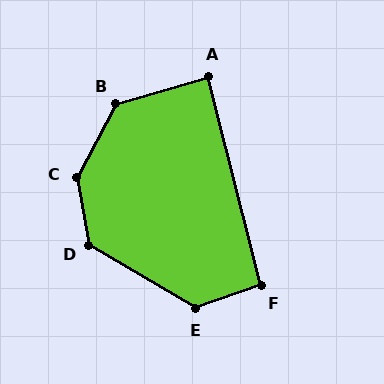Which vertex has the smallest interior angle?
A, at approximately 88 degrees.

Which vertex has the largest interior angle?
C, at approximately 142 degrees.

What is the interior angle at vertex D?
Approximately 131 degrees (obtuse).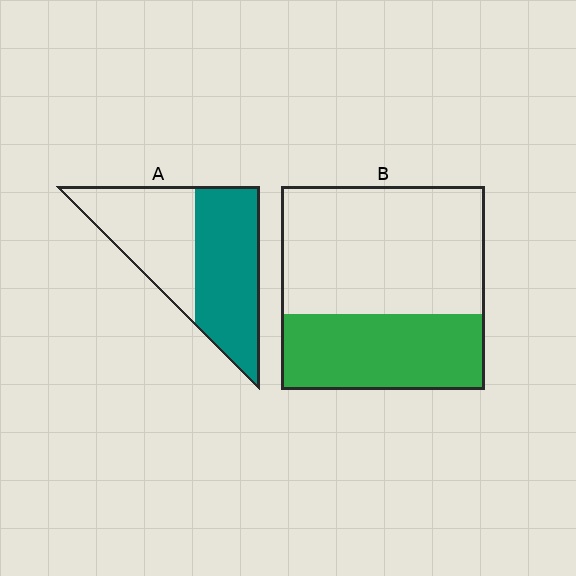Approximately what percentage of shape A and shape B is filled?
A is approximately 55% and B is approximately 35%.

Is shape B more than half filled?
No.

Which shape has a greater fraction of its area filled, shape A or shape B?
Shape A.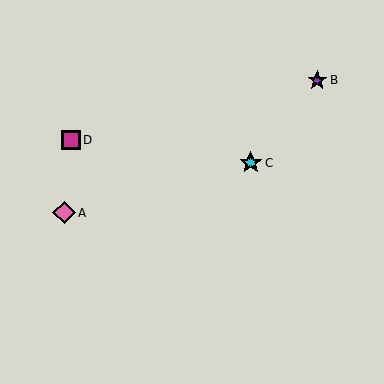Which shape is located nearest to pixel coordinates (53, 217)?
The pink diamond (labeled A) at (64, 213) is nearest to that location.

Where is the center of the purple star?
The center of the purple star is at (317, 81).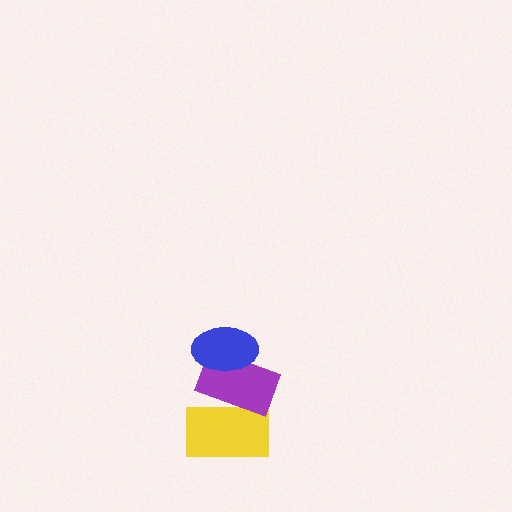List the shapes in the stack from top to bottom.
From top to bottom: the blue ellipse, the purple rectangle, the yellow rectangle.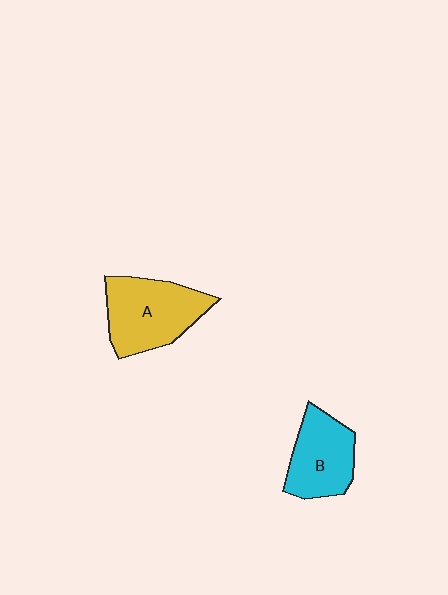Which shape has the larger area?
Shape A (yellow).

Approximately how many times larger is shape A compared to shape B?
Approximately 1.3 times.